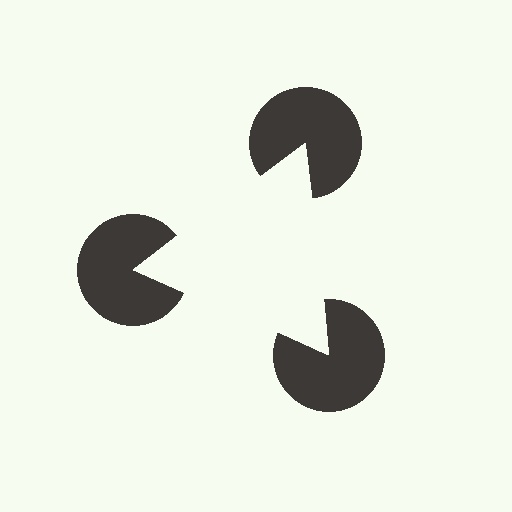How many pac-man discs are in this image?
There are 3 — one at each vertex of the illusory triangle.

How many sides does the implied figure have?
3 sides.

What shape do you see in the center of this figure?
An illusory triangle — its edges are inferred from the aligned wedge cuts in the pac-man discs, not physically drawn.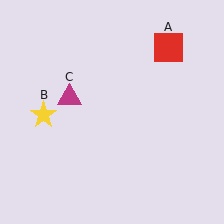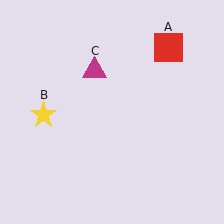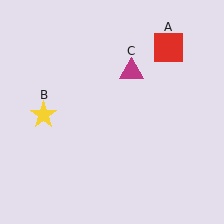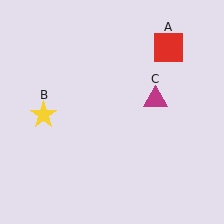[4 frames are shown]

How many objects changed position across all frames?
1 object changed position: magenta triangle (object C).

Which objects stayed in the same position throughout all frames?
Red square (object A) and yellow star (object B) remained stationary.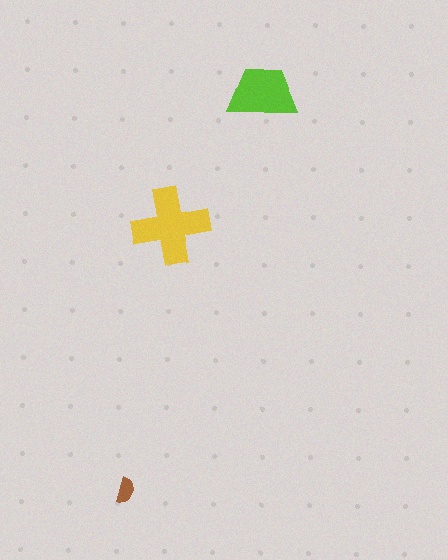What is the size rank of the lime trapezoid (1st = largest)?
2nd.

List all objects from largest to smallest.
The yellow cross, the lime trapezoid, the brown semicircle.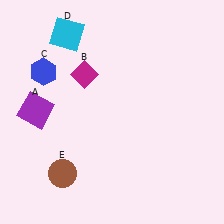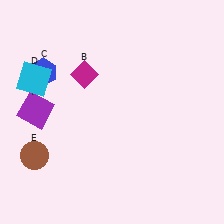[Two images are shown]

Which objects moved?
The objects that moved are: the cyan square (D), the brown circle (E).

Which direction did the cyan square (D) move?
The cyan square (D) moved down.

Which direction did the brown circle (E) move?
The brown circle (E) moved left.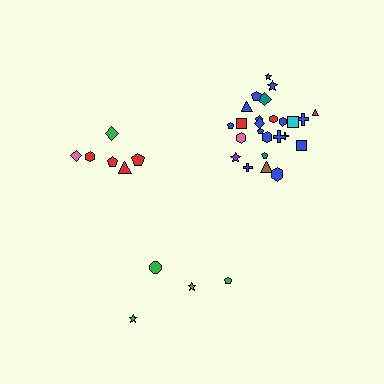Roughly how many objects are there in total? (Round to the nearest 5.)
Roughly 35 objects in total.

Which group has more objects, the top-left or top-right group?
The top-right group.